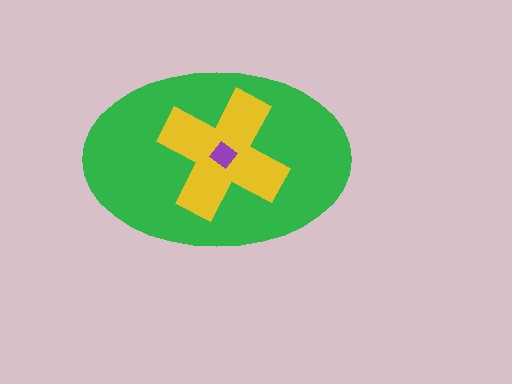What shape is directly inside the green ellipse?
The yellow cross.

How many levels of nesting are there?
3.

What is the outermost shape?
The green ellipse.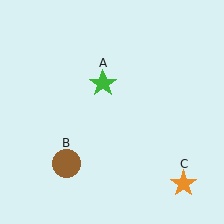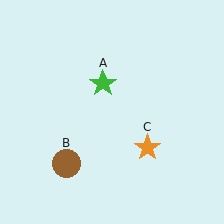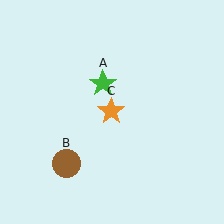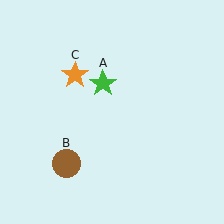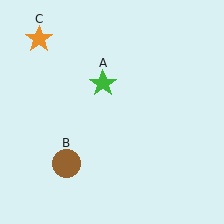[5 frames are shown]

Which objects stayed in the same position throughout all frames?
Green star (object A) and brown circle (object B) remained stationary.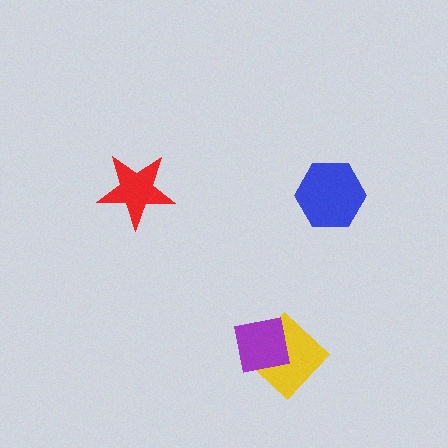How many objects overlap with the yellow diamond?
1 object overlaps with the yellow diamond.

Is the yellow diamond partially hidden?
Yes, it is partially covered by another shape.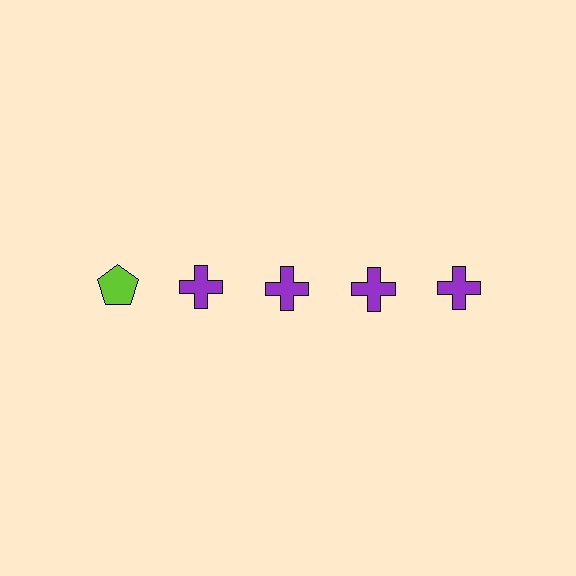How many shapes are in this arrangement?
There are 5 shapes arranged in a grid pattern.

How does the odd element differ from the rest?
It differs in both color (lime instead of purple) and shape (pentagon instead of cross).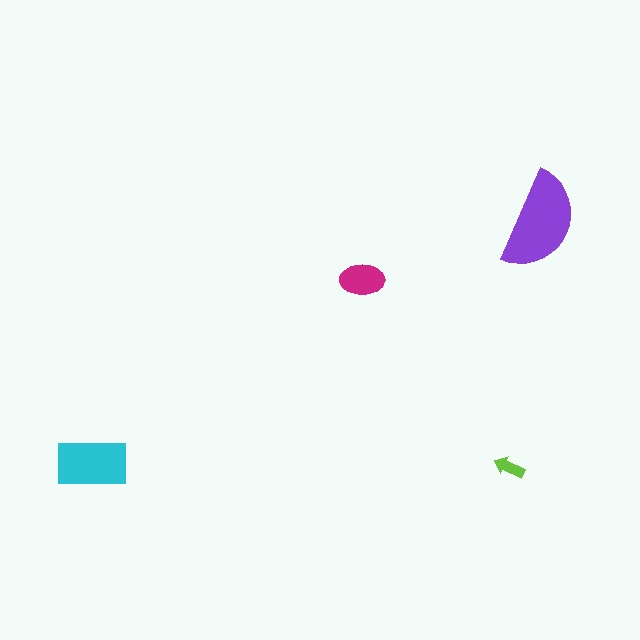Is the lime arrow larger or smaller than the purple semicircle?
Smaller.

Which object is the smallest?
The lime arrow.